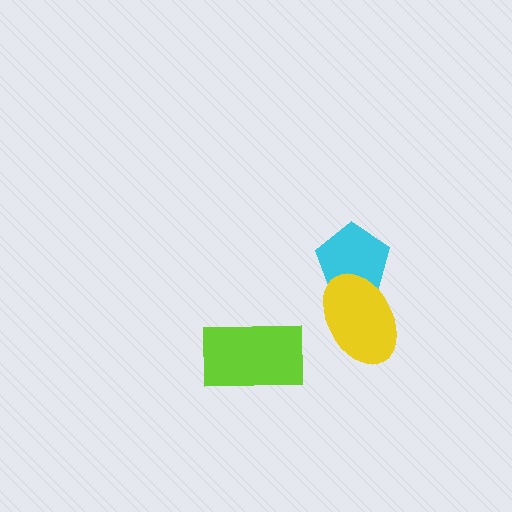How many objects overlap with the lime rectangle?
0 objects overlap with the lime rectangle.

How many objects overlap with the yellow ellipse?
1 object overlaps with the yellow ellipse.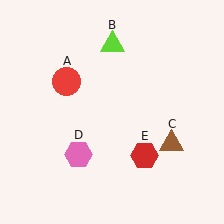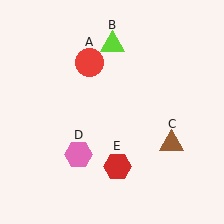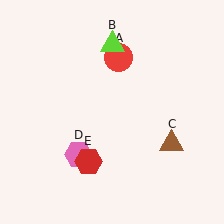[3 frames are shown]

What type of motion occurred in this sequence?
The red circle (object A), red hexagon (object E) rotated clockwise around the center of the scene.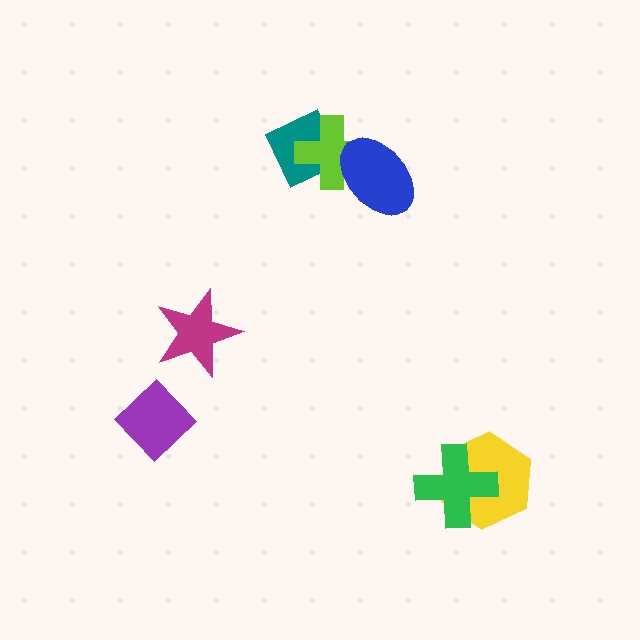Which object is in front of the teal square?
The lime cross is in front of the teal square.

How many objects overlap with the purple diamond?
0 objects overlap with the purple diamond.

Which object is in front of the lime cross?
The blue ellipse is in front of the lime cross.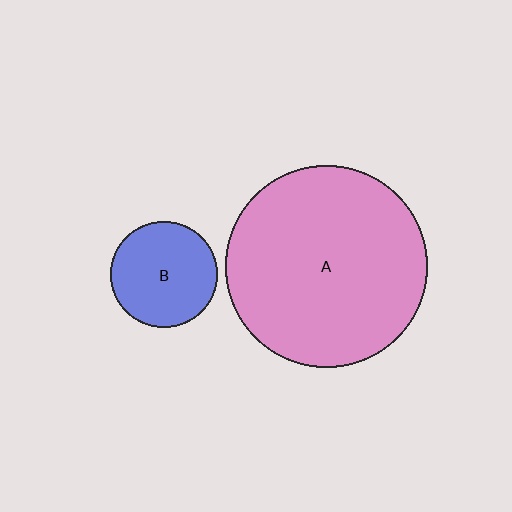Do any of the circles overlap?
No, none of the circles overlap.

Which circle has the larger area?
Circle A (pink).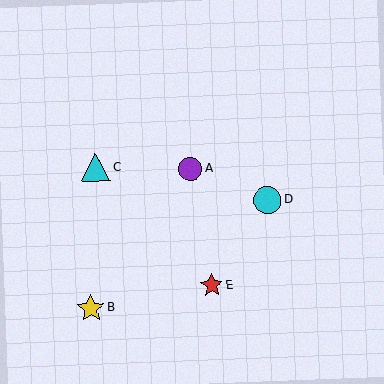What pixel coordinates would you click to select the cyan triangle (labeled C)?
Click at (96, 167) to select the cyan triangle C.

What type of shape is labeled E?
Shape E is a red star.